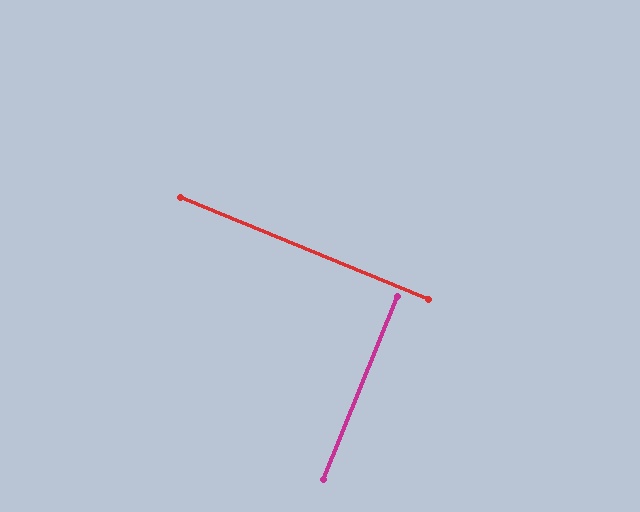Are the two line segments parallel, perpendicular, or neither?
Perpendicular — they meet at approximately 90°.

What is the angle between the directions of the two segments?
Approximately 90 degrees.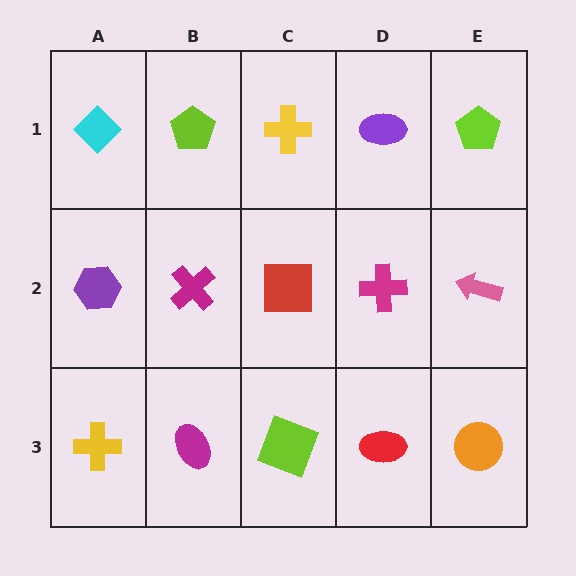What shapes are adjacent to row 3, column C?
A red square (row 2, column C), a magenta ellipse (row 3, column B), a red ellipse (row 3, column D).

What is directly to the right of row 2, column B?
A red square.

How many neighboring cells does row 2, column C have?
4.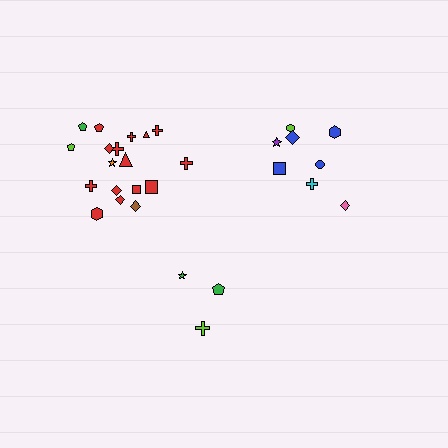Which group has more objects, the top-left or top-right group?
The top-left group.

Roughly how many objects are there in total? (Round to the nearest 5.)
Roughly 30 objects in total.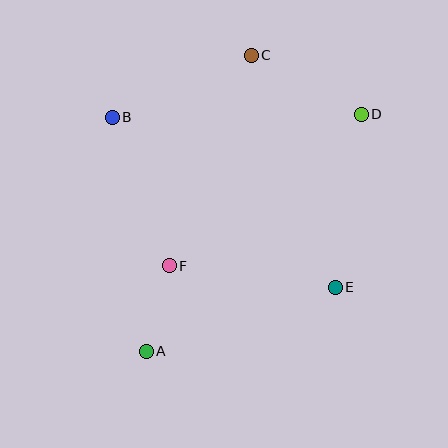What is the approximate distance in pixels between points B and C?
The distance between B and C is approximately 152 pixels.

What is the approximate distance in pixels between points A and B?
The distance between A and B is approximately 237 pixels.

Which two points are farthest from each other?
Points A and D are farthest from each other.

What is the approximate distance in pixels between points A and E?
The distance between A and E is approximately 199 pixels.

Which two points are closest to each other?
Points A and F are closest to each other.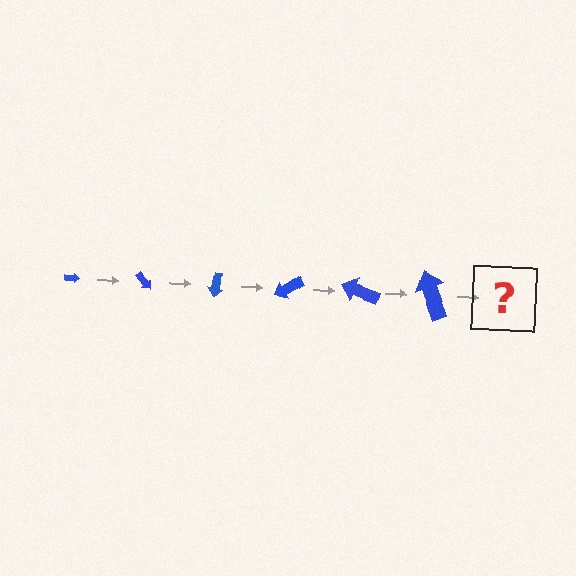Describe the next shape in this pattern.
It should be an arrow, larger than the previous one and rotated 300 degrees from the start.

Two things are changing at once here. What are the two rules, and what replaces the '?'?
The two rules are that the arrow grows larger each step and it rotates 50 degrees each step. The '?' should be an arrow, larger than the previous one and rotated 300 degrees from the start.